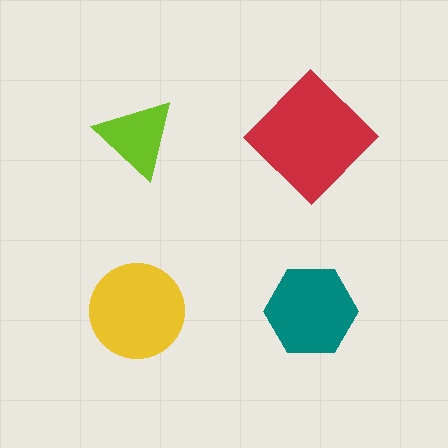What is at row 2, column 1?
A yellow circle.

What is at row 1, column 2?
A red diamond.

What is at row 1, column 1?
A lime triangle.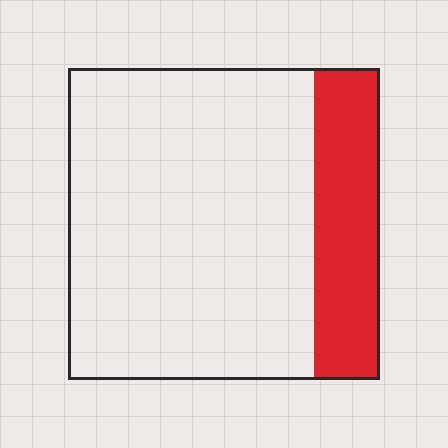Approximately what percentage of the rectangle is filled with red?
Approximately 20%.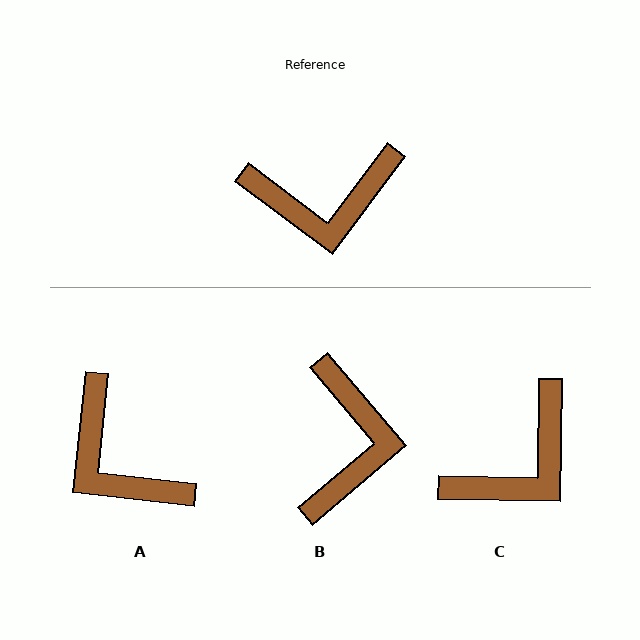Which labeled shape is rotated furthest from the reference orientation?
B, about 77 degrees away.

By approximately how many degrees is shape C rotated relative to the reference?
Approximately 36 degrees counter-clockwise.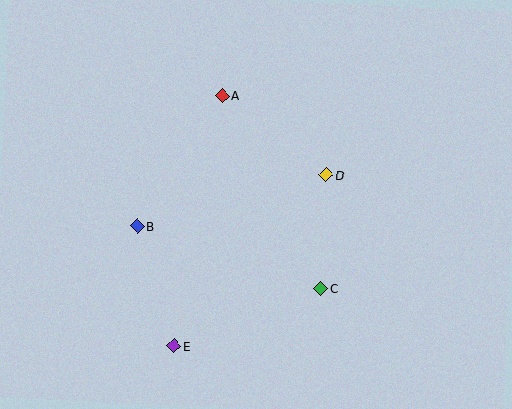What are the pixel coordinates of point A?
Point A is at (222, 96).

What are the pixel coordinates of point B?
Point B is at (137, 226).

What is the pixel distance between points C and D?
The distance between C and D is 114 pixels.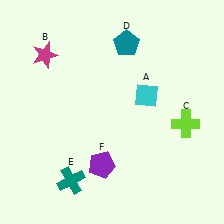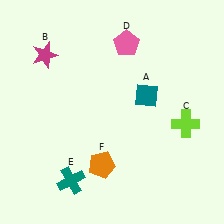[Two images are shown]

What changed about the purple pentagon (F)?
In Image 1, F is purple. In Image 2, it changed to orange.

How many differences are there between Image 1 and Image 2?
There are 3 differences between the two images.